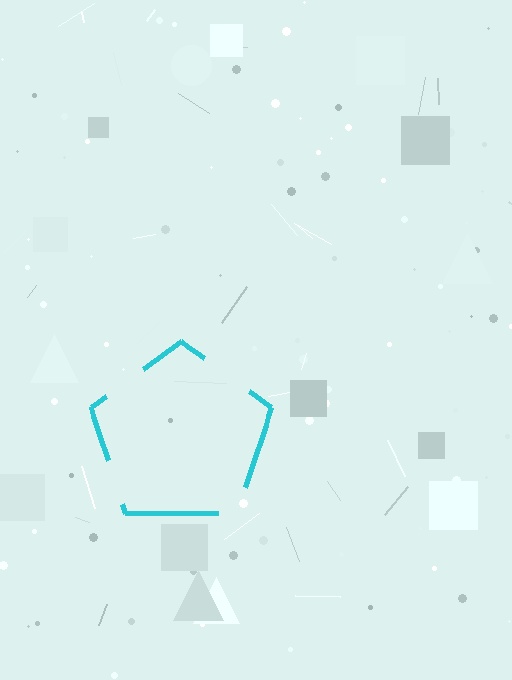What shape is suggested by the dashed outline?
The dashed outline suggests a pentagon.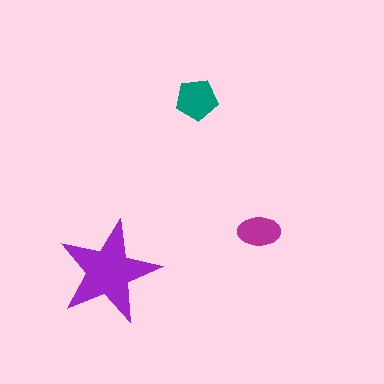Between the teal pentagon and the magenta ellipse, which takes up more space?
The teal pentagon.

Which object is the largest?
The purple star.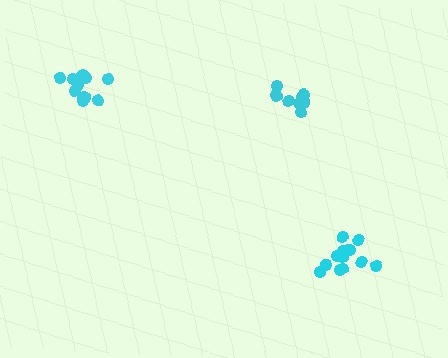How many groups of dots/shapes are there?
There are 3 groups.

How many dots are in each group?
Group 1: 9 dots, Group 2: 11 dots, Group 3: 13 dots (33 total).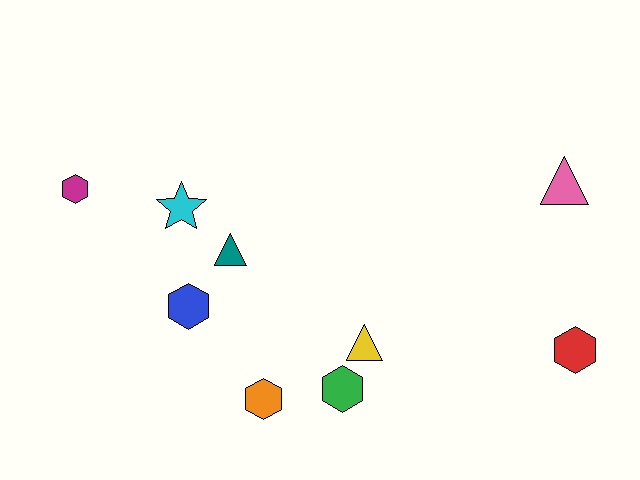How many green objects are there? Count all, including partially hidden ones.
There is 1 green object.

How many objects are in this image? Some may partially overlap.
There are 9 objects.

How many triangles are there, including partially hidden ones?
There are 3 triangles.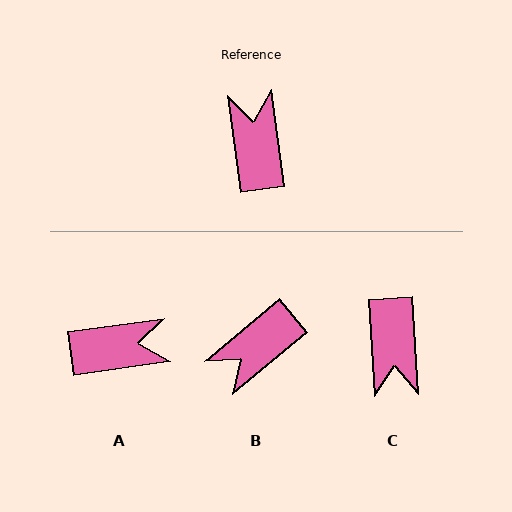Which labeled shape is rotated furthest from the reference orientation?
C, about 176 degrees away.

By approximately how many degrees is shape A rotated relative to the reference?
Approximately 90 degrees clockwise.